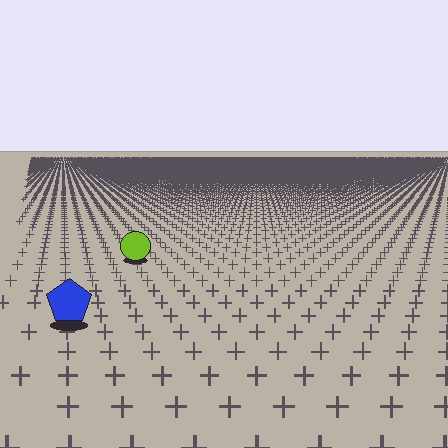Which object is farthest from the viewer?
The lime circle is farthest from the viewer. It appears smaller and the ground texture around it is denser.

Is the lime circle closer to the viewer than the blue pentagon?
No. The blue pentagon is closer — you can tell from the texture gradient: the ground texture is coarser near it.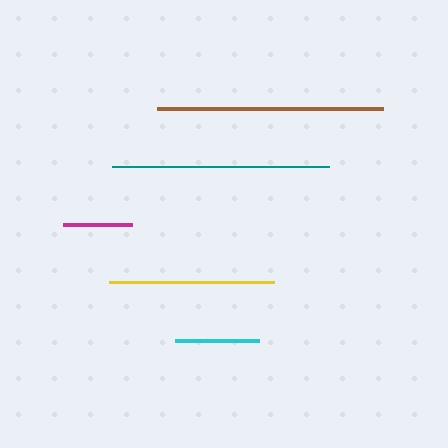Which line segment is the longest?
The brown line is the longest at approximately 226 pixels.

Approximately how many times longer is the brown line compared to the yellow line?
The brown line is approximately 1.4 times the length of the yellow line.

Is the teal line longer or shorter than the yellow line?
The teal line is longer than the yellow line.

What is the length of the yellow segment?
The yellow segment is approximately 165 pixels long.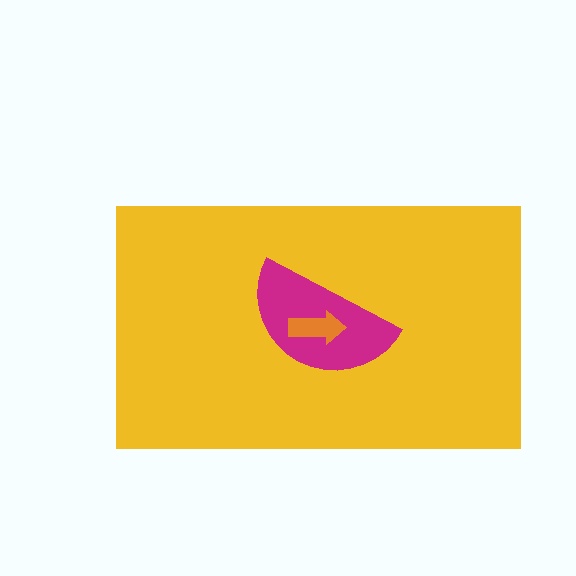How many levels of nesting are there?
3.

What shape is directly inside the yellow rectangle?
The magenta semicircle.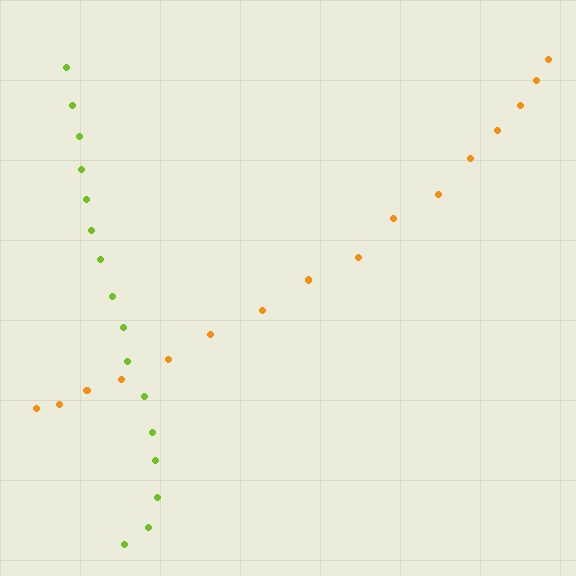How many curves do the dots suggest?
There are 2 distinct paths.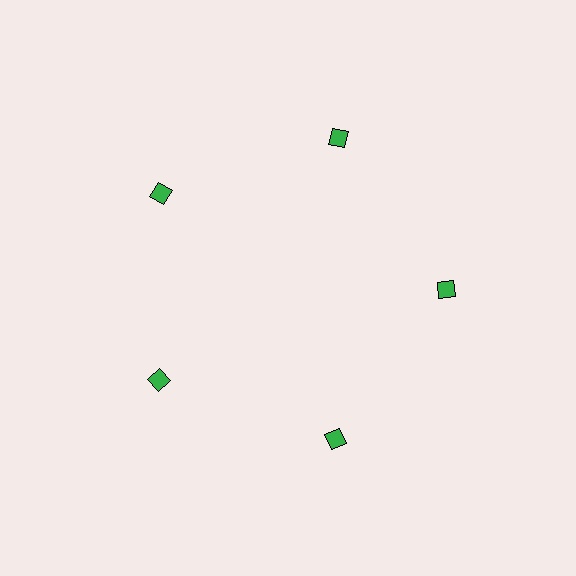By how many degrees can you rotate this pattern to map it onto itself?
The pattern maps onto itself every 72 degrees of rotation.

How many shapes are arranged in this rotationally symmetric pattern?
There are 5 shapes, arranged in 5 groups of 1.